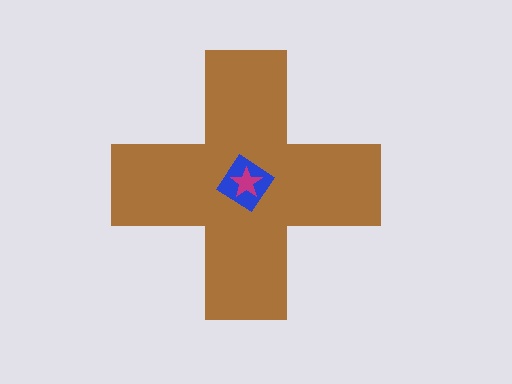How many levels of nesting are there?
3.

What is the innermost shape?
The magenta star.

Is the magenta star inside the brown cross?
Yes.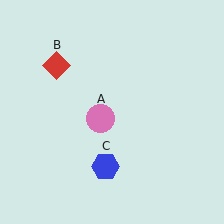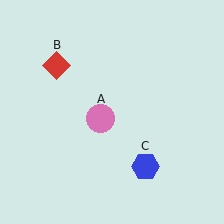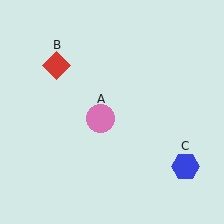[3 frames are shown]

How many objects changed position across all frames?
1 object changed position: blue hexagon (object C).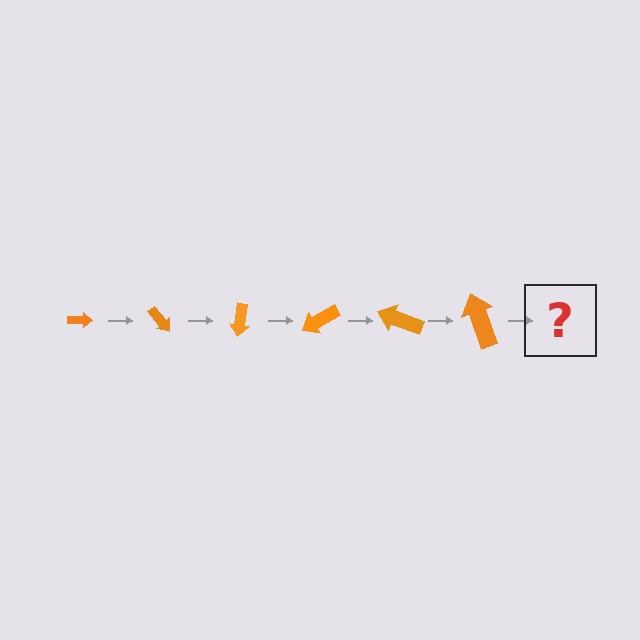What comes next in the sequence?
The next element should be an arrow, larger than the previous one and rotated 300 degrees from the start.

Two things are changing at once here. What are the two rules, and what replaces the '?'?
The two rules are that the arrow grows larger each step and it rotates 50 degrees each step. The '?' should be an arrow, larger than the previous one and rotated 300 degrees from the start.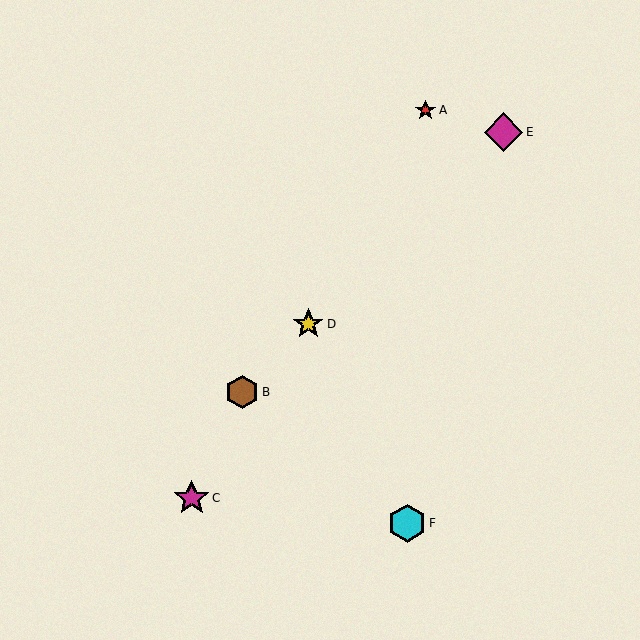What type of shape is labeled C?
Shape C is a magenta star.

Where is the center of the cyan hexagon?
The center of the cyan hexagon is at (407, 523).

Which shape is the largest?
The magenta diamond (labeled E) is the largest.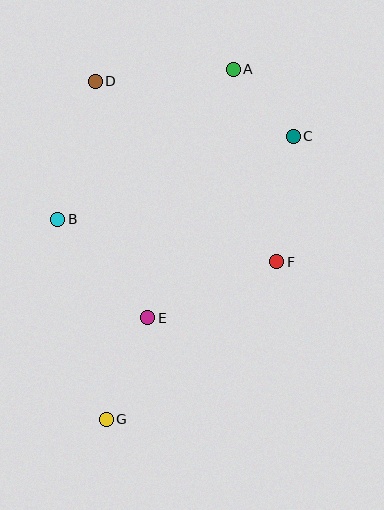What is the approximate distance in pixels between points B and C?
The distance between B and C is approximately 250 pixels.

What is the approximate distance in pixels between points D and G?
The distance between D and G is approximately 338 pixels.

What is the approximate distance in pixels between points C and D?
The distance between C and D is approximately 205 pixels.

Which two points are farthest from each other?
Points A and G are farthest from each other.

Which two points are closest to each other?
Points A and C are closest to each other.